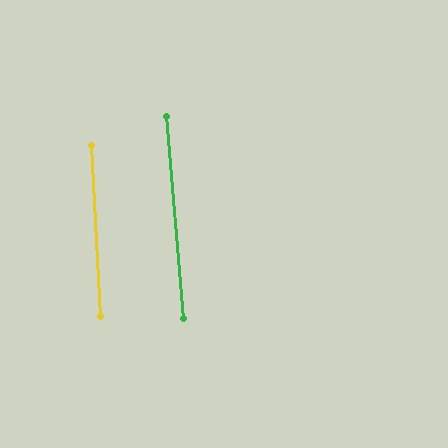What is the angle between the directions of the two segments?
Approximately 2 degrees.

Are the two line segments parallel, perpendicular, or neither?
Parallel — their directions differ by only 1.7°.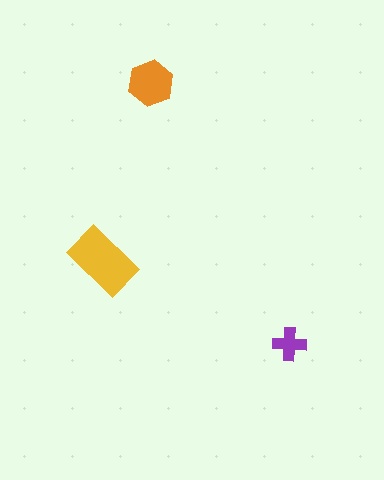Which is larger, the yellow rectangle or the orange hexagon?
The yellow rectangle.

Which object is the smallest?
The purple cross.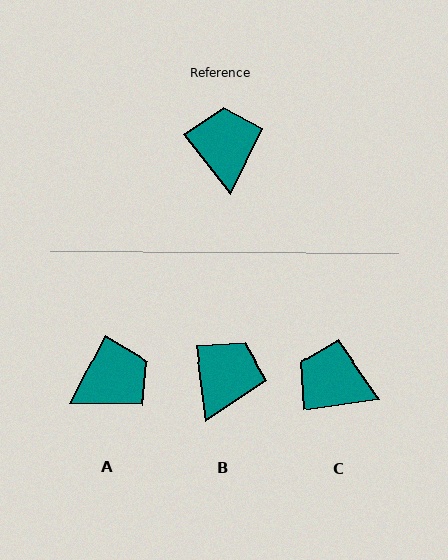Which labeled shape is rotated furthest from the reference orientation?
A, about 65 degrees away.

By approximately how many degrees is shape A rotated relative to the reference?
Approximately 65 degrees clockwise.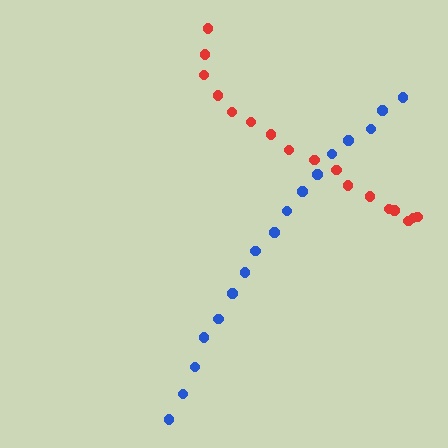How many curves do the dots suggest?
There are 2 distinct paths.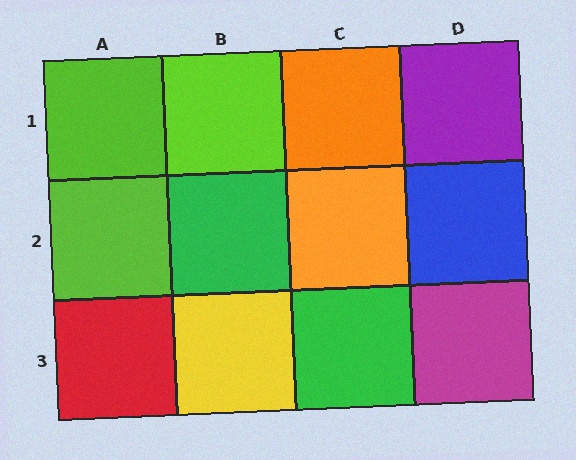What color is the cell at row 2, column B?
Green.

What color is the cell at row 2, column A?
Lime.